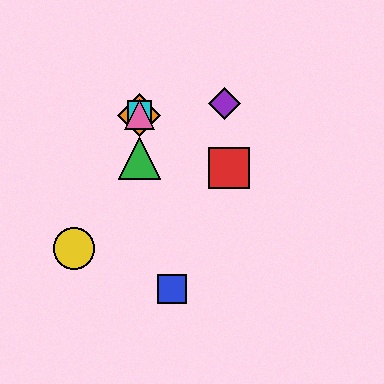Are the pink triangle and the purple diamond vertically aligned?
No, the pink triangle is at x≈139 and the purple diamond is at x≈224.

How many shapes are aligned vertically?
4 shapes (the green triangle, the orange diamond, the cyan square, the pink triangle) are aligned vertically.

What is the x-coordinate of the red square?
The red square is at x≈229.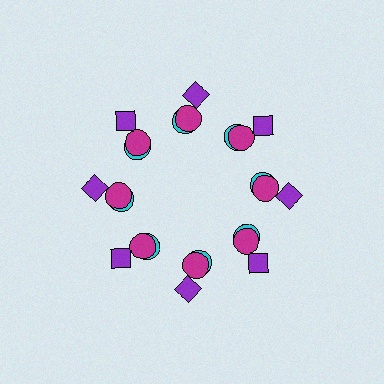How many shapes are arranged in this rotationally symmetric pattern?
There are 24 shapes, arranged in 8 groups of 3.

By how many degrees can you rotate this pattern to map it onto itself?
The pattern maps onto itself every 45 degrees of rotation.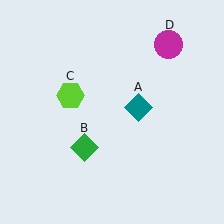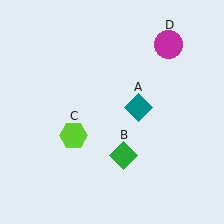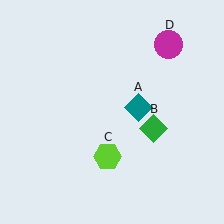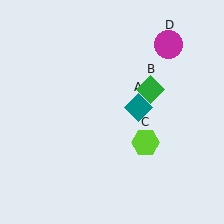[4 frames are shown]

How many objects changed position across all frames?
2 objects changed position: green diamond (object B), lime hexagon (object C).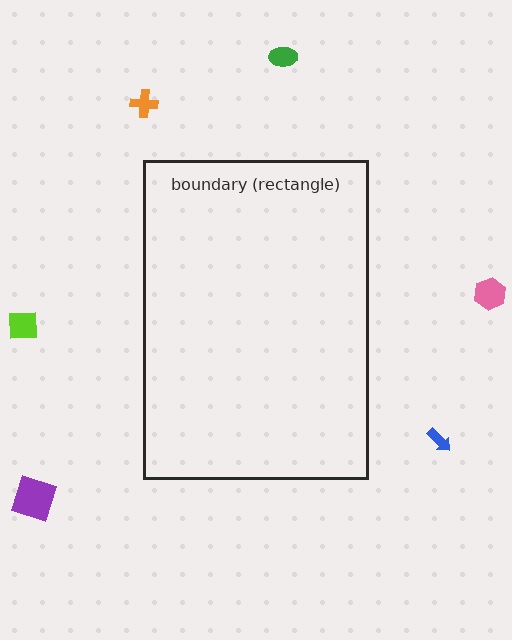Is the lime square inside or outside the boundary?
Outside.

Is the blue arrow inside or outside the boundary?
Outside.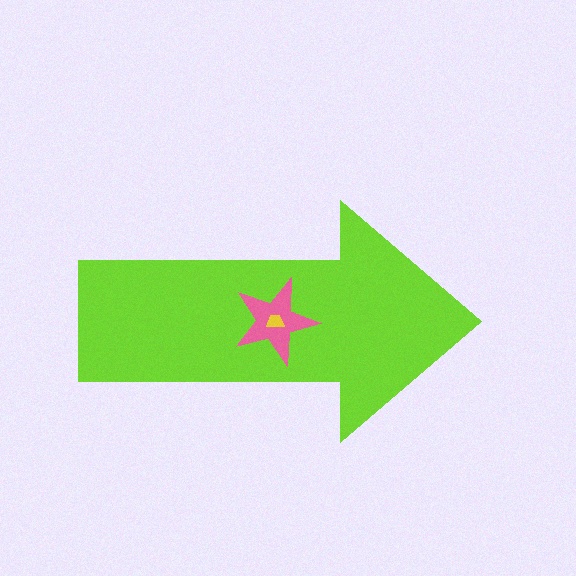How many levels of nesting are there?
3.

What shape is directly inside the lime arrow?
The pink star.